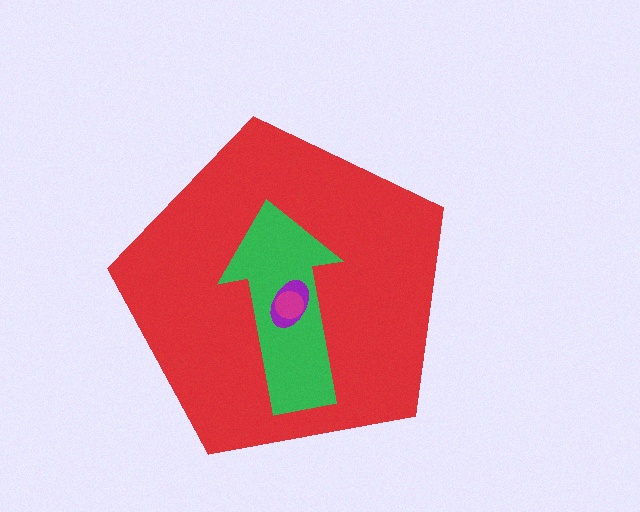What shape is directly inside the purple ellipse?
The magenta circle.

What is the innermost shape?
The magenta circle.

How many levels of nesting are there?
4.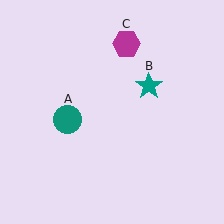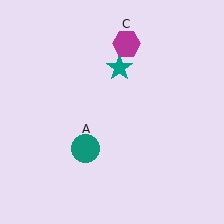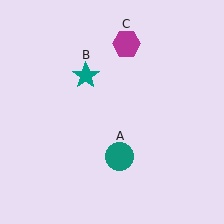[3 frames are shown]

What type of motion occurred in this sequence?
The teal circle (object A), teal star (object B) rotated counterclockwise around the center of the scene.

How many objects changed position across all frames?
2 objects changed position: teal circle (object A), teal star (object B).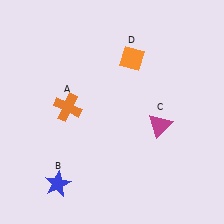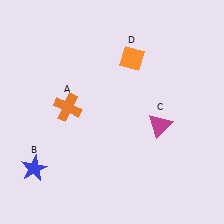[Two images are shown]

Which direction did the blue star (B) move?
The blue star (B) moved left.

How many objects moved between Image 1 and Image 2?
1 object moved between the two images.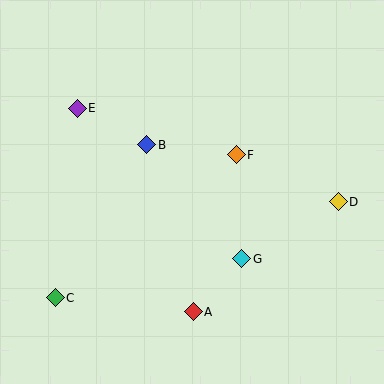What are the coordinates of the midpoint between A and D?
The midpoint between A and D is at (266, 257).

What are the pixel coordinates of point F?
Point F is at (236, 155).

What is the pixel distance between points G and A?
The distance between G and A is 72 pixels.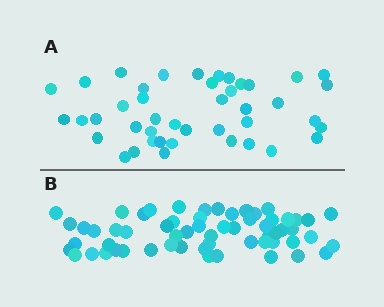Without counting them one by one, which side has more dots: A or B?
Region B (the bottom region) has more dots.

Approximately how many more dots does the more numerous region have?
Region B has approximately 15 more dots than region A.